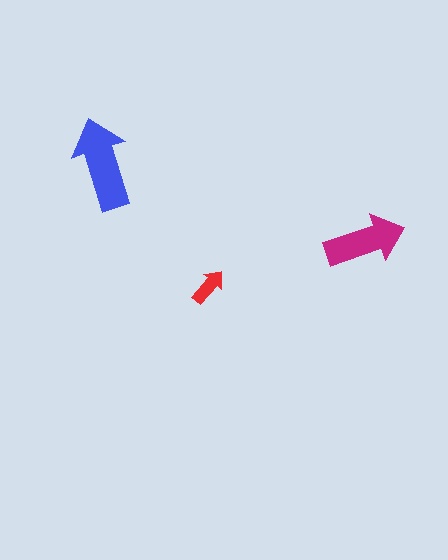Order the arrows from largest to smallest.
the blue one, the magenta one, the red one.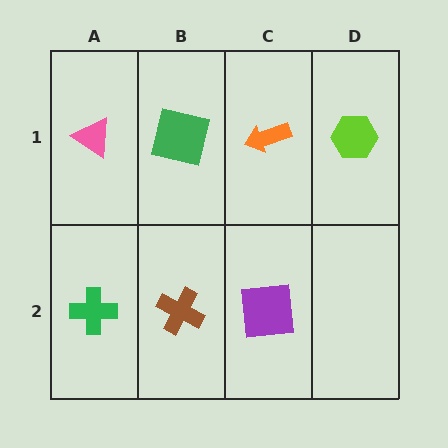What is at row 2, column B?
A brown cross.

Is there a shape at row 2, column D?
No, that cell is empty.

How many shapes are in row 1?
4 shapes.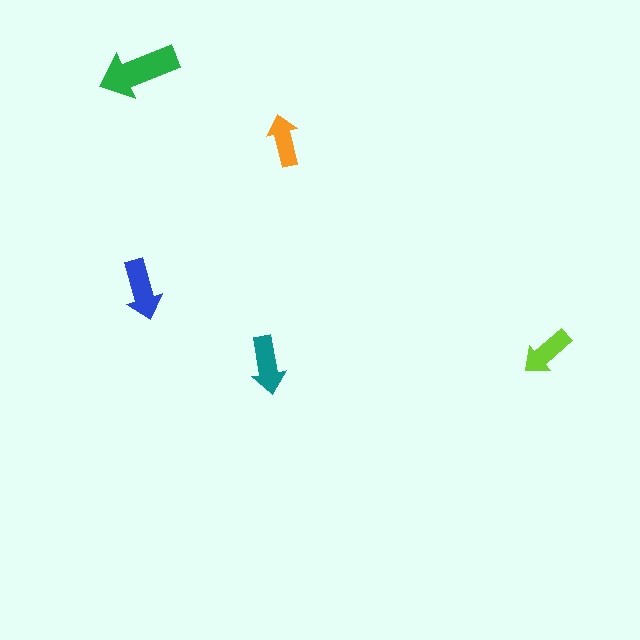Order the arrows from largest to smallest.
the green one, the blue one, the teal one, the lime one, the orange one.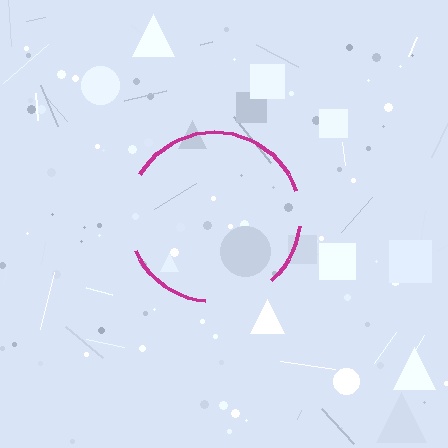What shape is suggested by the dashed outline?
The dashed outline suggests a circle.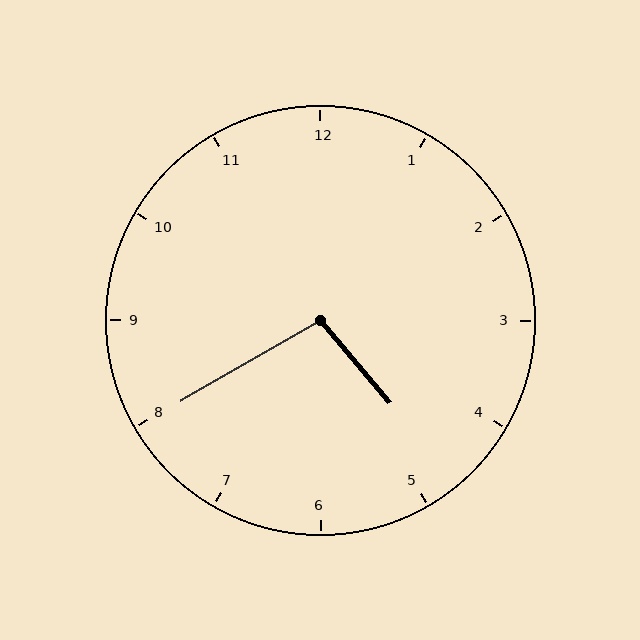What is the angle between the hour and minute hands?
Approximately 100 degrees.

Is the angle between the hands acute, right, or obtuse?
It is obtuse.